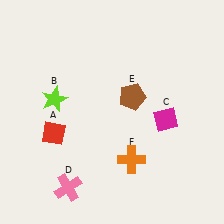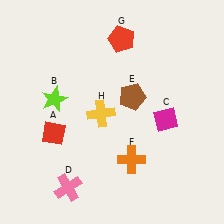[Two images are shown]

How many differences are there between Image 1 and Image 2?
There are 2 differences between the two images.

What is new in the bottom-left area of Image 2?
A yellow cross (H) was added in the bottom-left area of Image 2.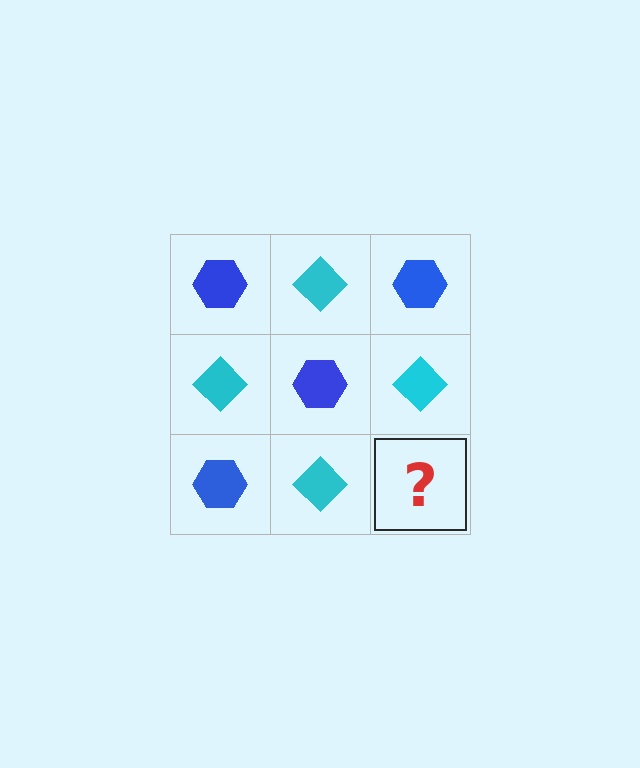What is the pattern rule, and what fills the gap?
The rule is that it alternates blue hexagon and cyan diamond in a checkerboard pattern. The gap should be filled with a blue hexagon.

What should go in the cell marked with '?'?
The missing cell should contain a blue hexagon.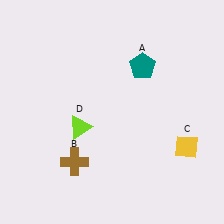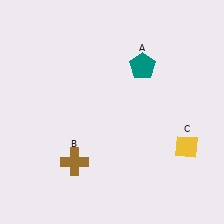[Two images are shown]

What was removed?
The lime triangle (D) was removed in Image 2.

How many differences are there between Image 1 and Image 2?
There is 1 difference between the two images.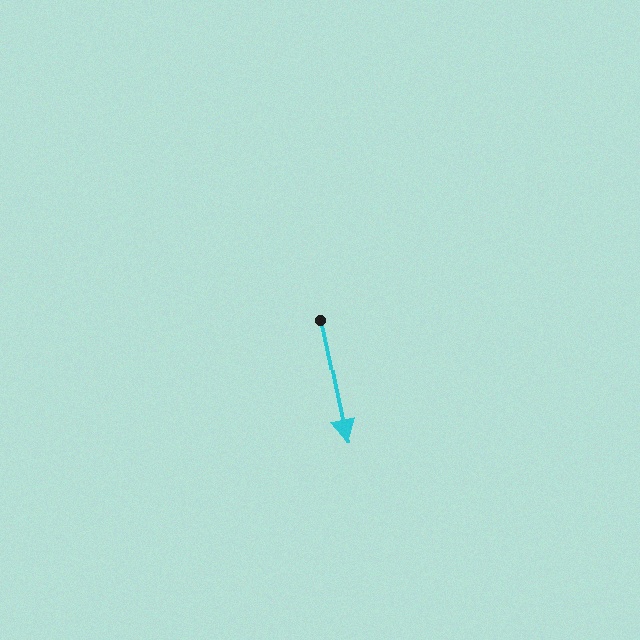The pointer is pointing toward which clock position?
Roughly 6 o'clock.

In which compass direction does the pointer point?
South.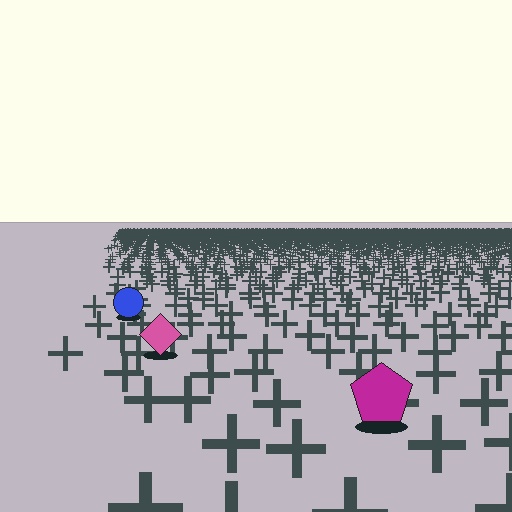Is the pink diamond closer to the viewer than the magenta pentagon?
No. The magenta pentagon is closer — you can tell from the texture gradient: the ground texture is coarser near it.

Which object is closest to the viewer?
The magenta pentagon is closest. The texture marks near it are larger and more spread out.